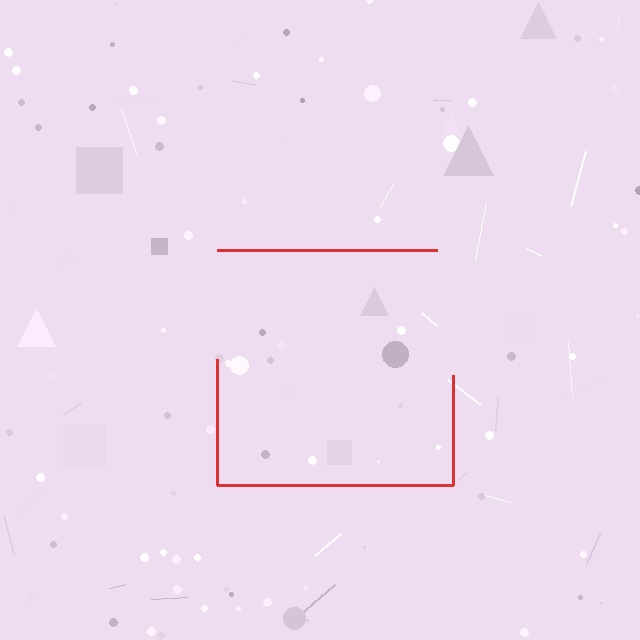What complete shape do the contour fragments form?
The contour fragments form a square.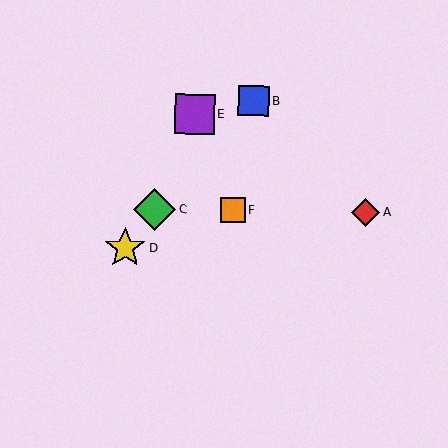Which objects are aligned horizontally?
Objects A, C, F are aligned horizontally.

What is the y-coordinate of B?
Object B is at y≈101.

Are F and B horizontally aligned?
No, F is at y≈210 and B is at y≈101.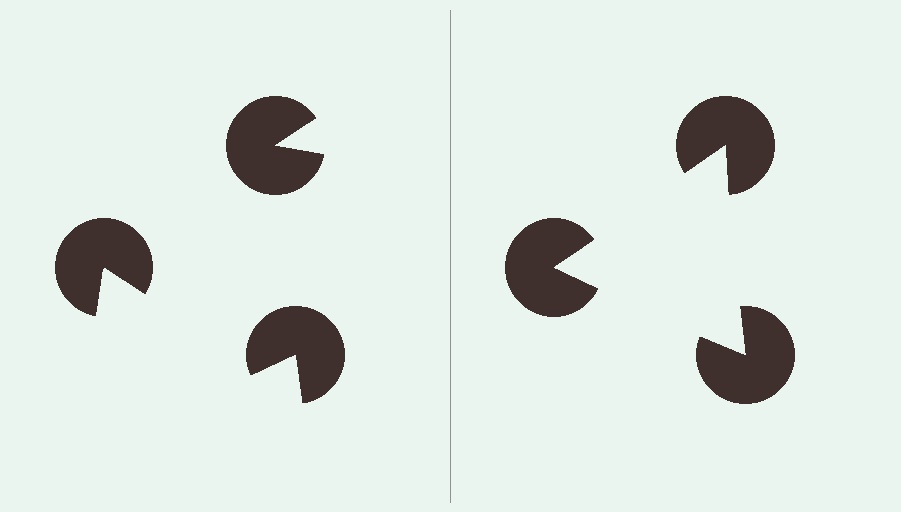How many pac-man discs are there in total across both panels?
6 — 3 on each side.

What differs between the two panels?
The pac-man discs are positioned identically on both sides; only the wedge orientations differ. On the right they align to a triangle; on the left they are misaligned.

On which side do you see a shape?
An illusory triangle appears on the right side. On the left side the wedge cuts are rotated, so no coherent shape forms.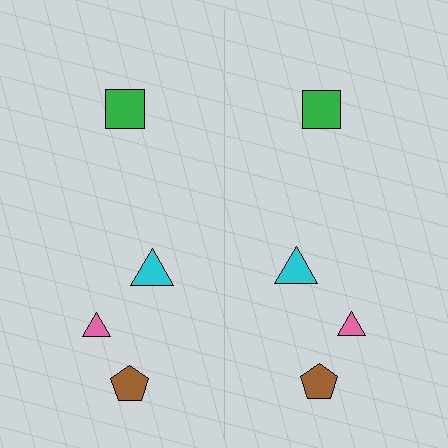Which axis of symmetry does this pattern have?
The pattern has a vertical axis of symmetry running through the center of the image.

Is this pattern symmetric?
Yes, this pattern has bilateral (reflection) symmetry.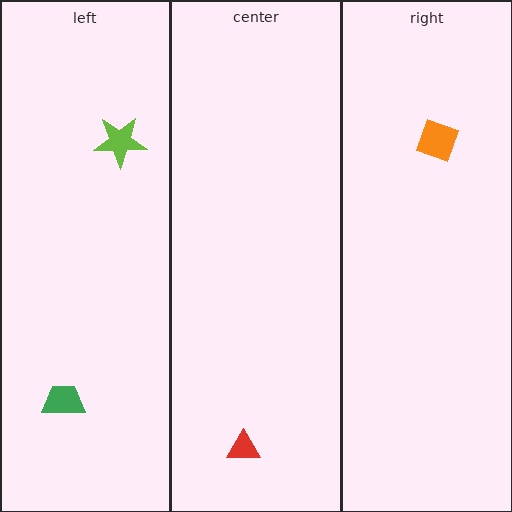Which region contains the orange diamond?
The right region.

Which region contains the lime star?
The left region.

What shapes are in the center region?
The red triangle.